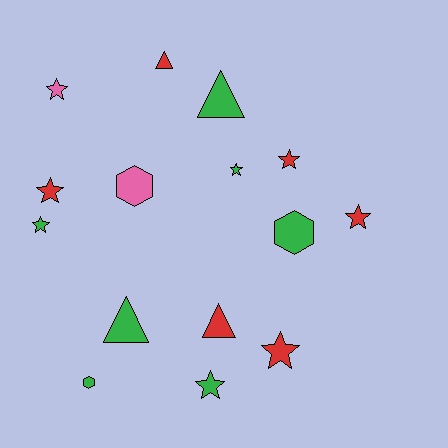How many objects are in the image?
There are 15 objects.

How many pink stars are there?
There is 1 pink star.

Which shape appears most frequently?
Star, with 8 objects.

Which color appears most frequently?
Green, with 7 objects.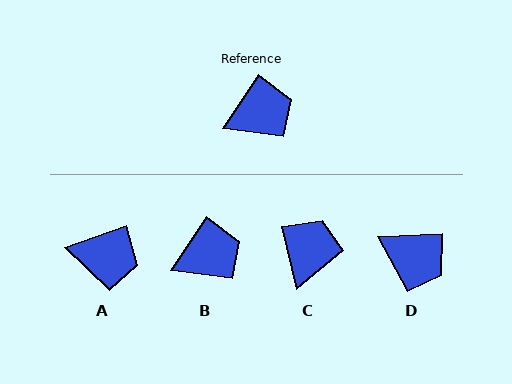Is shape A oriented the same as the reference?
No, it is off by about 37 degrees.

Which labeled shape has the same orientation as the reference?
B.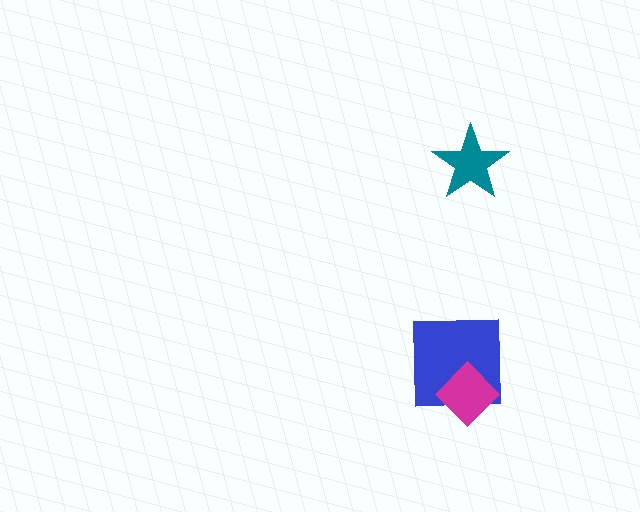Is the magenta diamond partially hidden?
No, no other shape covers it.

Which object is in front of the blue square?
The magenta diamond is in front of the blue square.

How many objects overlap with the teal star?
0 objects overlap with the teal star.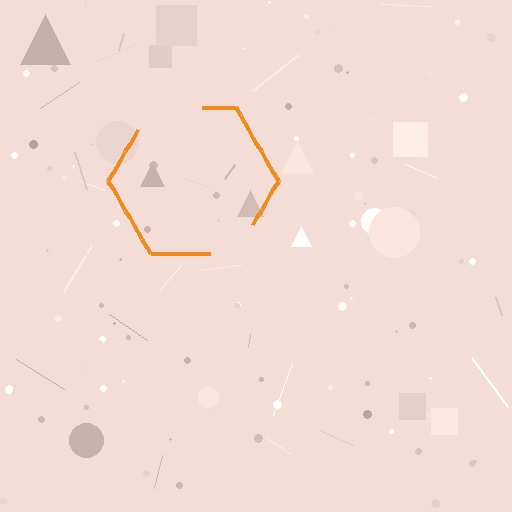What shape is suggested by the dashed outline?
The dashed outline suggests a hexagon.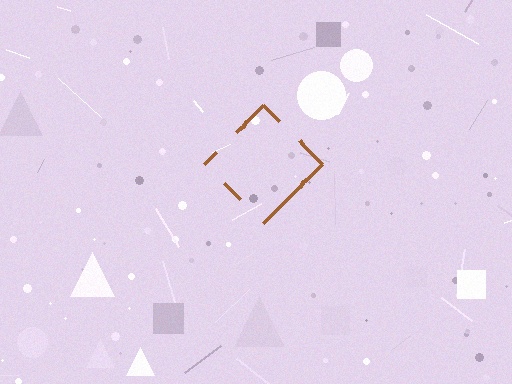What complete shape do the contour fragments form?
The contour fragments form a diamond.